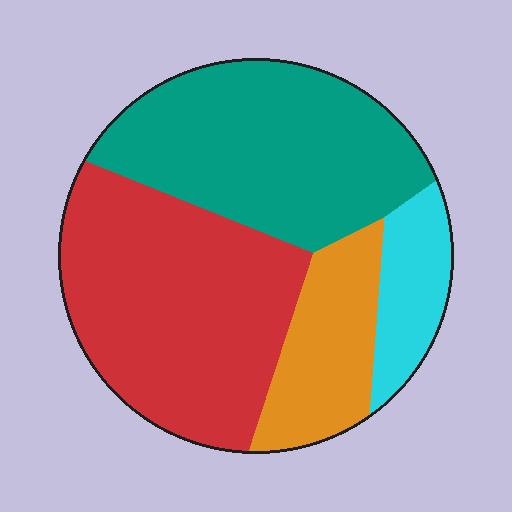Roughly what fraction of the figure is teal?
Teal covers around 35% of the figure.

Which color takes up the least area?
Cyan, at roughly 10%.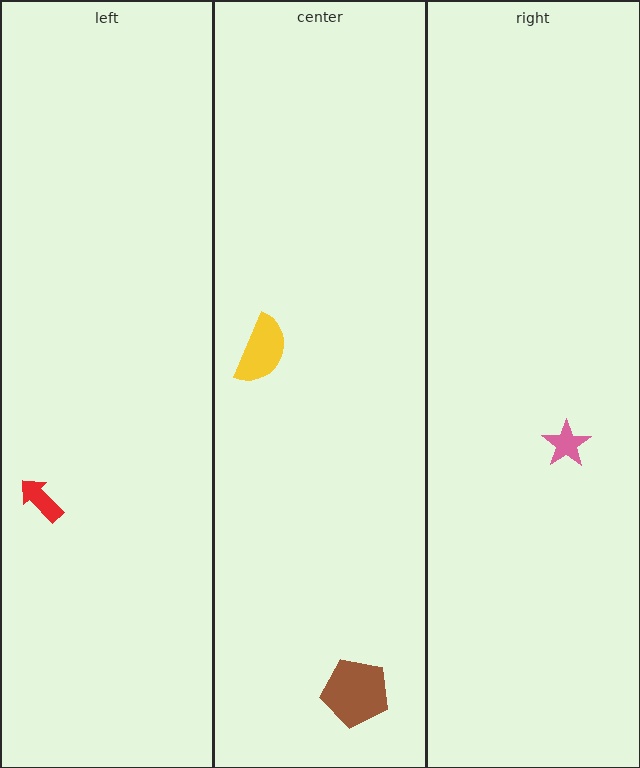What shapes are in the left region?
The red arrow.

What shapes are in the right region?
The pink star.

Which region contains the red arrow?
The left region.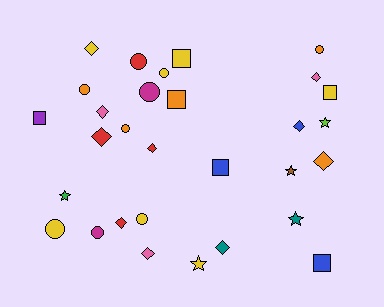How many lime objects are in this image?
There is 1 lime object.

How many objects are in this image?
There are 30 objects.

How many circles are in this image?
There are 9 circles.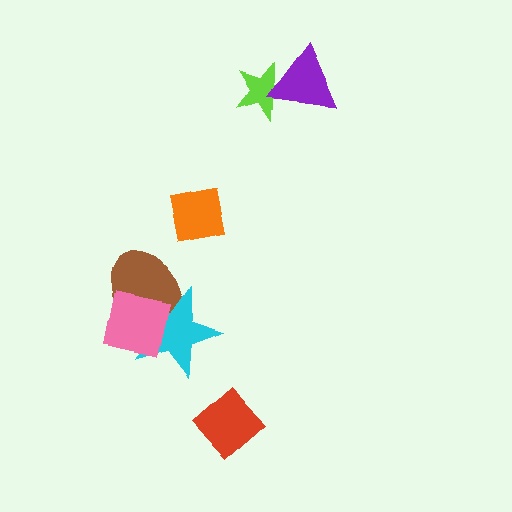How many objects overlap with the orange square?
0 objects overlap with the orange square.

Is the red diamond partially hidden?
No, no other shape covers it.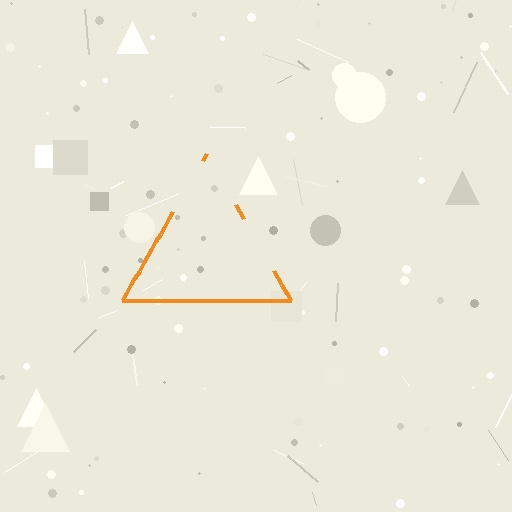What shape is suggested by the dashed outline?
The dashed outline suggests a triangle.